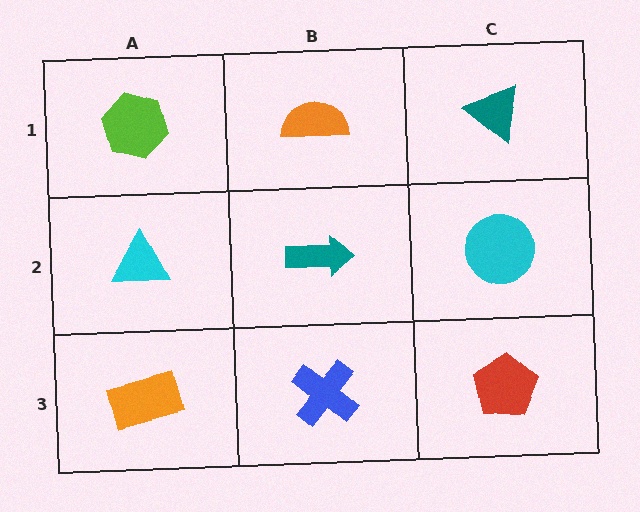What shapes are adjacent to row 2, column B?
An orange semicircle (row 1, column B), a blue cross (row 3, column B), a cyan triangle (row 2, column A), a cyan circle (row 2, column C).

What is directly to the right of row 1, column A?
An orange semicircle.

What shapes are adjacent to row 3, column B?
A teal arrow (row 2, column B), an orange rectangle (row 3, column A), a red pentagon (row 3, column C).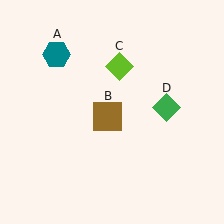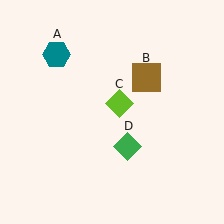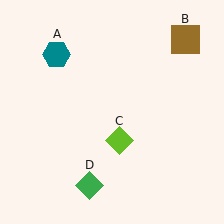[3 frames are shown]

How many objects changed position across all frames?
3 objects changed position: brown square (object B), lime diamond (object C), green diamond (object D).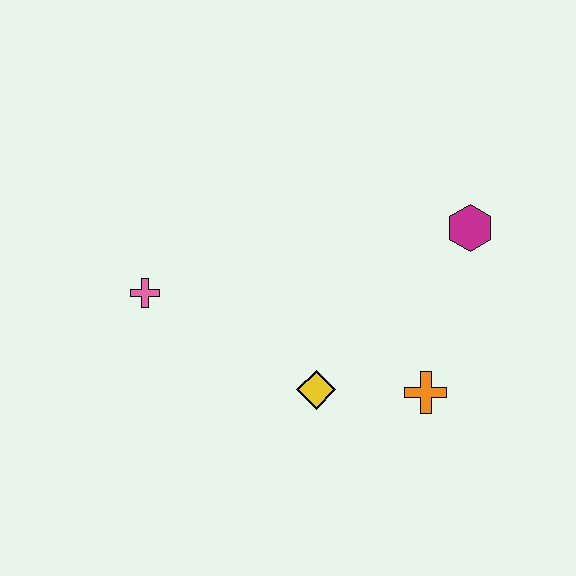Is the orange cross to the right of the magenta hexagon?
No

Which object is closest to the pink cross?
The yellow diamond is closest to the pink cross.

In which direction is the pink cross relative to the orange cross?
The pink cross is to the left of the orange cross.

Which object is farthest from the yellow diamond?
The magenta hexagon is farthest from the yellow diamond.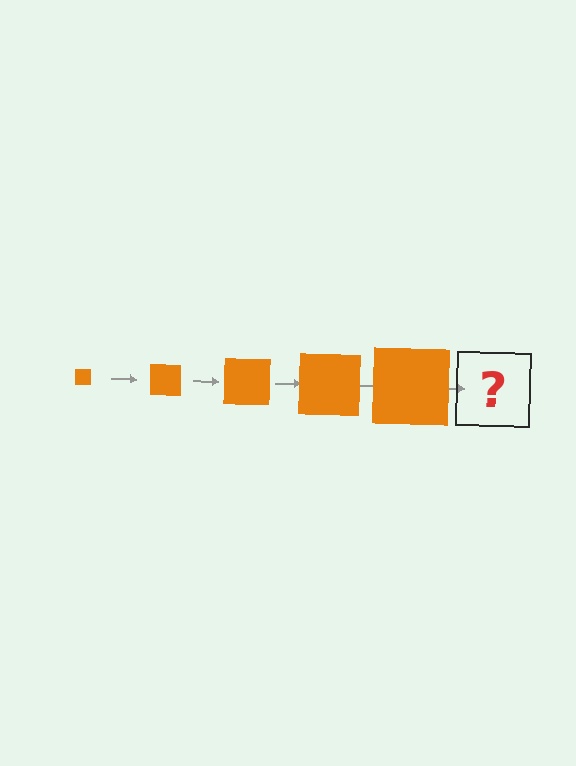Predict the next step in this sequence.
The next step is an orange square, larger than the previous one.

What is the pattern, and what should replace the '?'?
The pattern is that the square gets progressively larger each step. The '?' should be an orange square, larger than the previous one.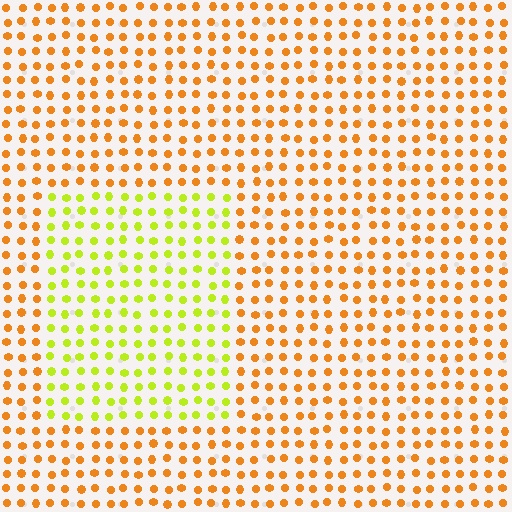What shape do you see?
I see a rectangle.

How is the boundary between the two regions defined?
The boundary is defined purely by a slight shift in hue (about 45 degrees). Spacing, size, and orientation are identical on both sides.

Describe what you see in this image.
The image is filled with small orange elements in a uniform arrangement. A rectangle-shaped region is visible where the elements are tinted to a slightly different hue, forming a subtle color boundary.